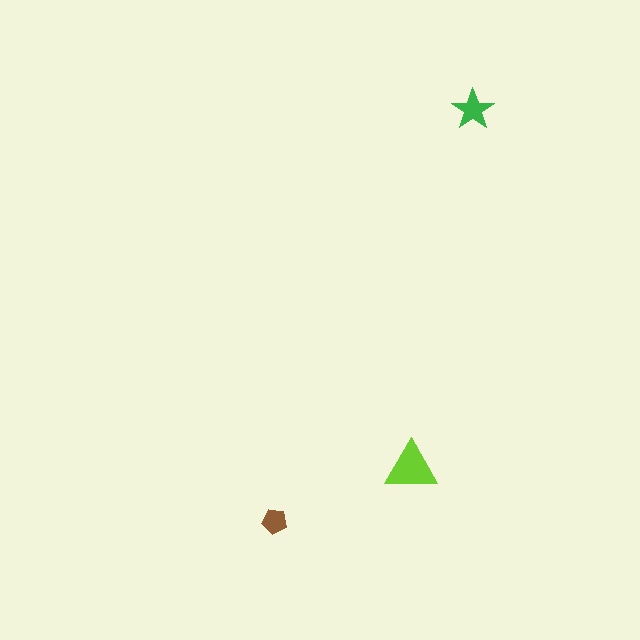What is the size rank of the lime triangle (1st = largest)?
1st.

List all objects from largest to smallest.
The lime triangle, the green star, the brown pentagon.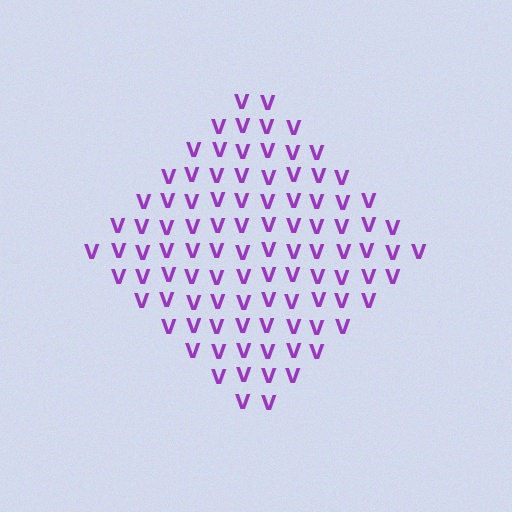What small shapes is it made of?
It is made of small letter V's.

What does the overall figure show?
The overall figure shows a diamond.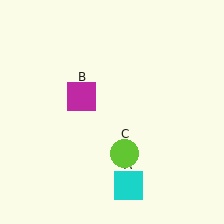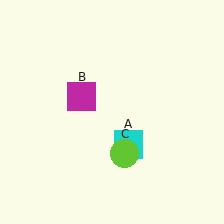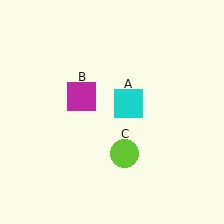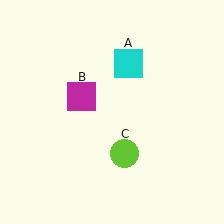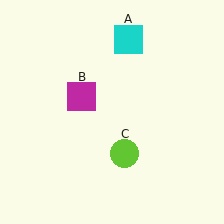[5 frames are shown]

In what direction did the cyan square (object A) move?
The cyan square (object A) moved up.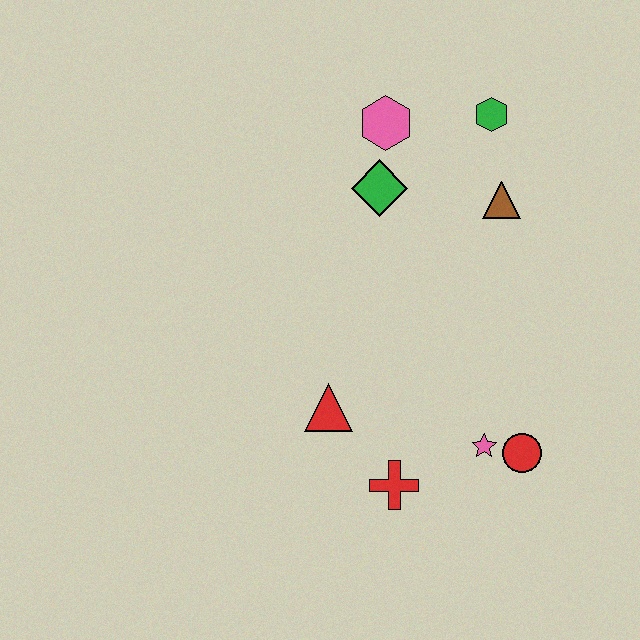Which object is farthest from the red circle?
The pink hexagon is farthest from the red circle.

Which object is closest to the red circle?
The pink star is closest to the red circle.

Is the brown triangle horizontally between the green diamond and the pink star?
No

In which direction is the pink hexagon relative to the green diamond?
The pink hexagon is above the green diamond.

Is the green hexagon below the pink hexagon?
No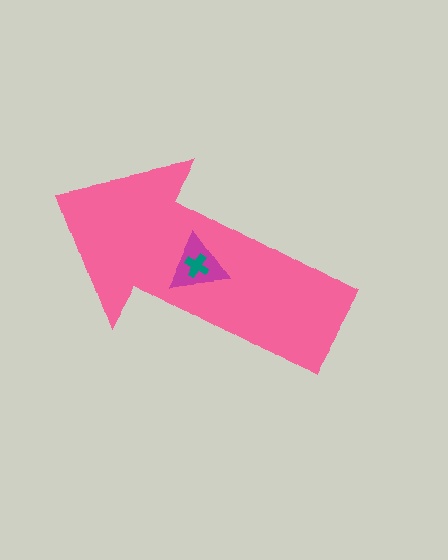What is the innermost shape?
The teal cross.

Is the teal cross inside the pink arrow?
Yes.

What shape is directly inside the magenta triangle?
The teal cross.